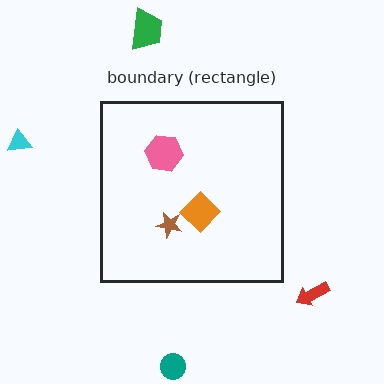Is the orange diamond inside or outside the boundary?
Inside.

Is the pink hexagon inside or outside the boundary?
Inside.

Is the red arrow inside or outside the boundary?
Outside.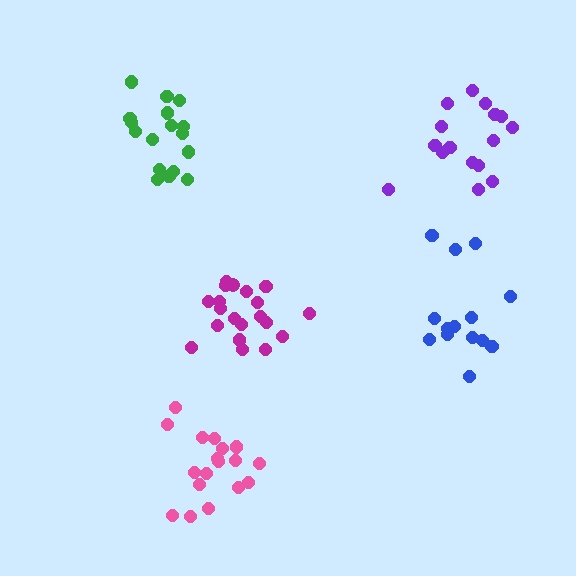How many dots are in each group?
Group 1: 14 dots, Group 2: 20 dots, Group 3: 16 dots, Group 4: 18 dots, Group 5: 18 dots (86 total).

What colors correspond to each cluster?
The clusters are colored: blue, magenta, purple, pink, green.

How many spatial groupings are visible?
There are 5 spatial groupings.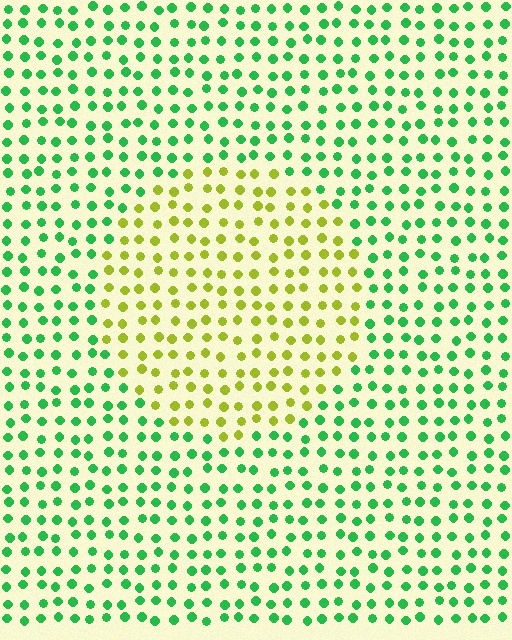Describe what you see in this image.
The image is filled with small green elements in a uniform arrangement. A circle-shaped region is visible where the elements are tinted to a slightly different hue, forming a subtle color boundary.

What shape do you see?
I see a circle.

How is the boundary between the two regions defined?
The boundary is defined purely by a slight shift in hue (about 62 degrees). Spacing, size, and orientation are identical on both sides.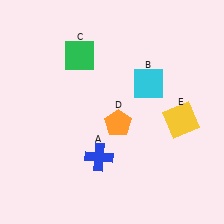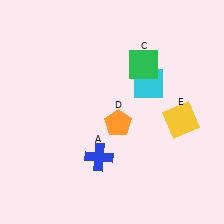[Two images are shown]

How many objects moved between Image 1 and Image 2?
1 object moved between the two images.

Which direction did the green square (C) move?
The green square (C) moved right.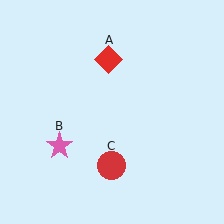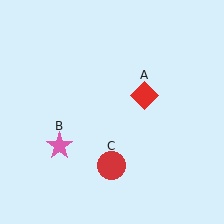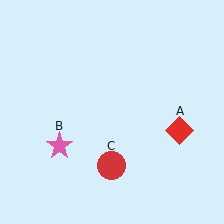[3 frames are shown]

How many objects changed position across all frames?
1 object changed position: red diamond (object A).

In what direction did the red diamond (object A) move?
The red diamond (object A) moved down and to the right.